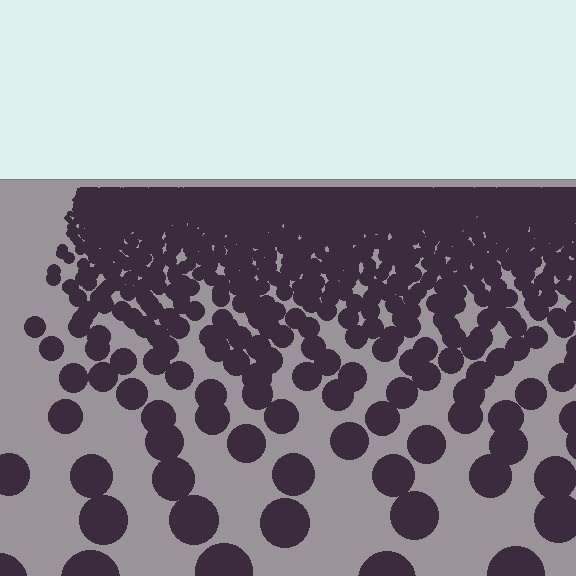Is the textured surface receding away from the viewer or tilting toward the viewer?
The surface is receding away from the viewer. Texture elements get smaller and denser toward the top.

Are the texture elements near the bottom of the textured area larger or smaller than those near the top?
Larger. Near the bottom, elements are closer to the viewer and appear at a bigger on-screen size.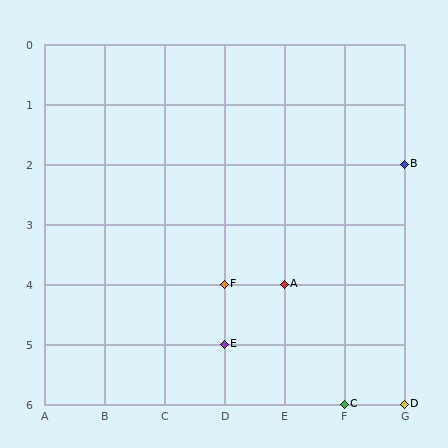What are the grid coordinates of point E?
Point E is at grid coordinates (D, 5).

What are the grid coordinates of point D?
Point D is at grid coordinates (G, 6).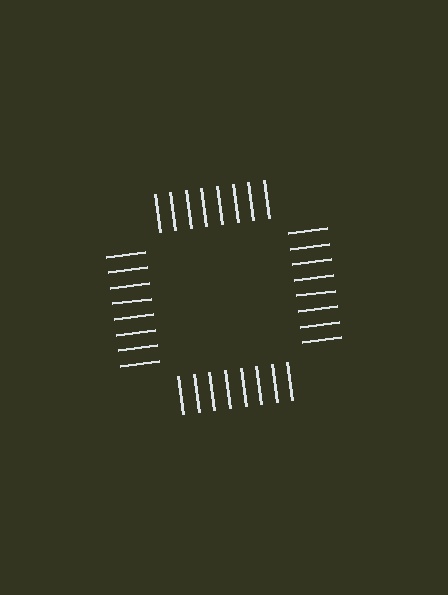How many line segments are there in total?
32 — 8 along each of the 4 edges.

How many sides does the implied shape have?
4 sides — the line-ends trace a square.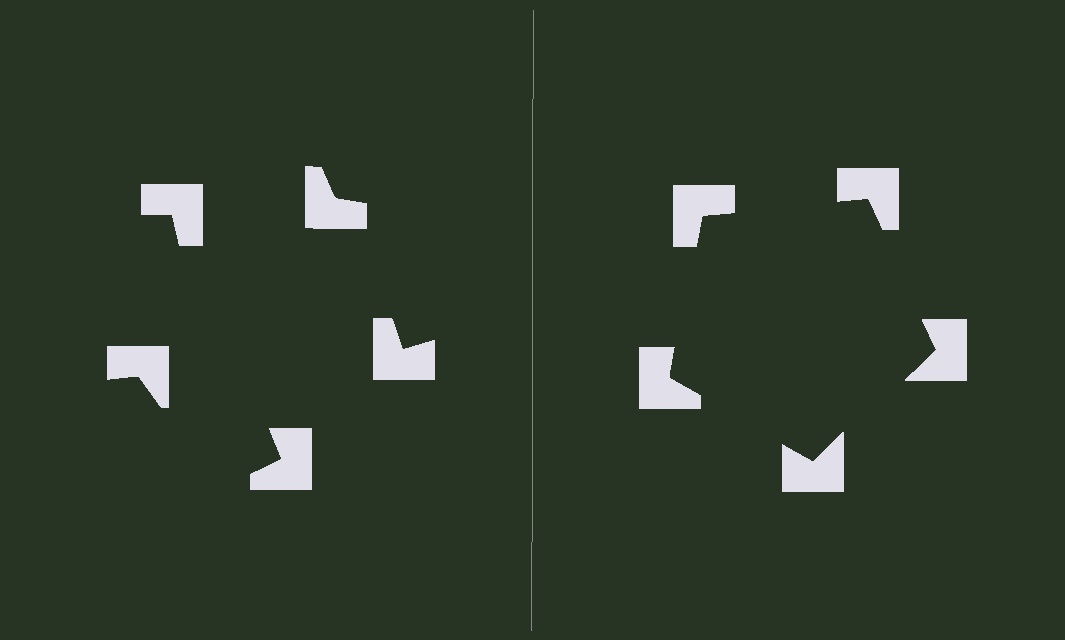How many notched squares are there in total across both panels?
10 — 5 on each side.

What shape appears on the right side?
An illusory pentagon.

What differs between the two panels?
The notched squares are positioned identically on both sides; only the wedge orientations differ. On the right they align to a pentagon; on the left they are misaligned.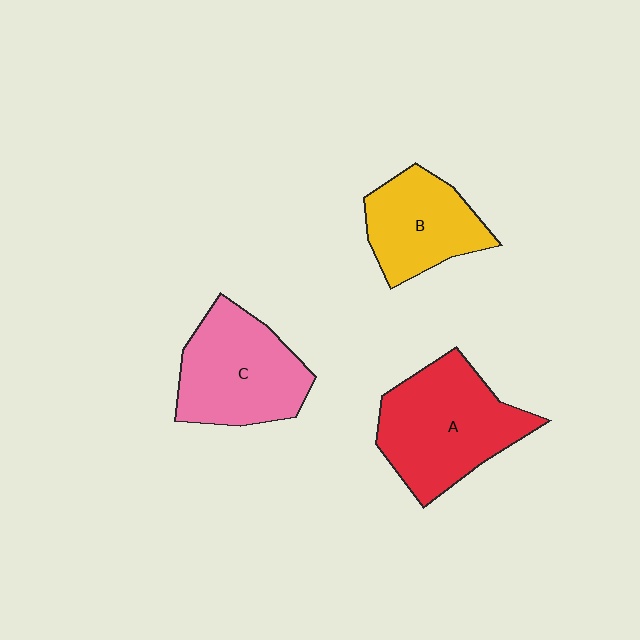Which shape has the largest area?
Shape A (red).